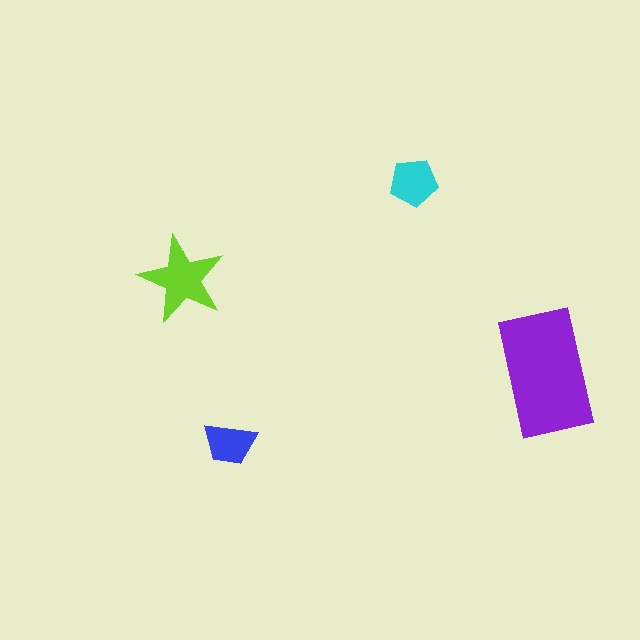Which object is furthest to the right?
The purple rectangle is rightmost.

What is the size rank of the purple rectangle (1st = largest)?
1st.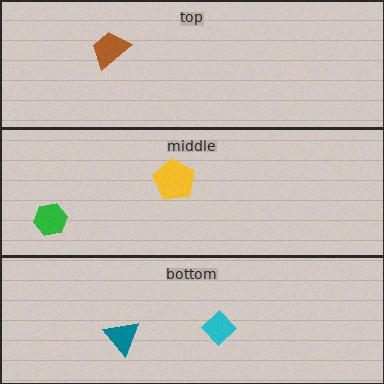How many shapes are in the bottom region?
2.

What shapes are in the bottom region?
The teal triangle, the cyan diamond.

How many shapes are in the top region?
1.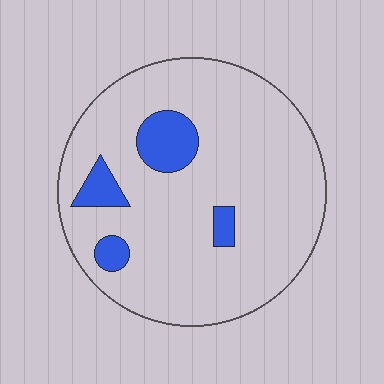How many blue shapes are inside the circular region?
4.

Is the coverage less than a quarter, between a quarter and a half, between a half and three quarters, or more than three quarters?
Less than a quarter.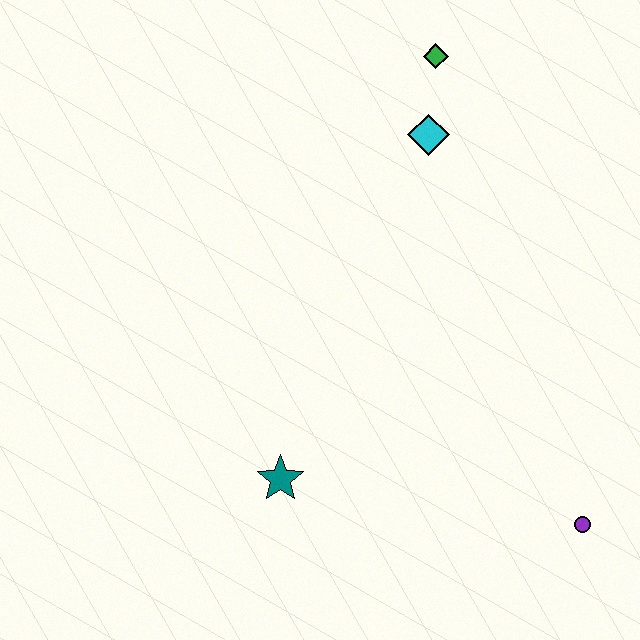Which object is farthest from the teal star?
The green diamond is farthest from the teal star.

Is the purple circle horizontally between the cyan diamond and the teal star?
No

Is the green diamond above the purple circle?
Yes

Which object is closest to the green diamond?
The cyan diamond is closest to the green diamond.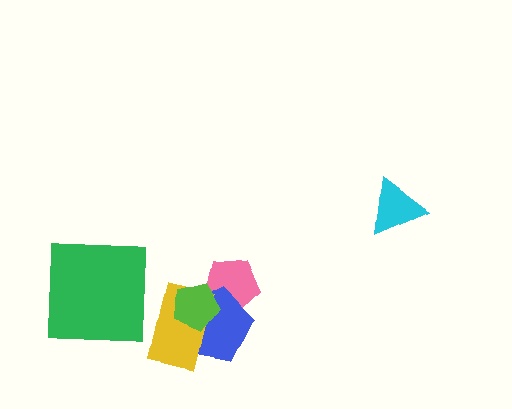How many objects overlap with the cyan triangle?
0 objects overlap with the cyan triangle.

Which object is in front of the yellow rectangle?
The lime pentagon is in front of the yellow rectangle.